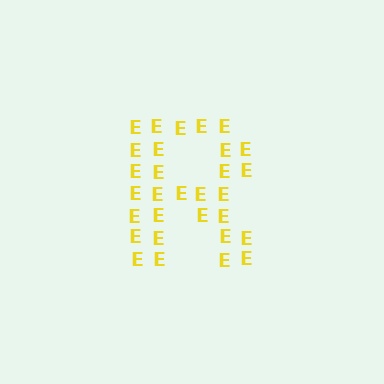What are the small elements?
The small elements are letter E's.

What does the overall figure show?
The overall figure shows the letter R.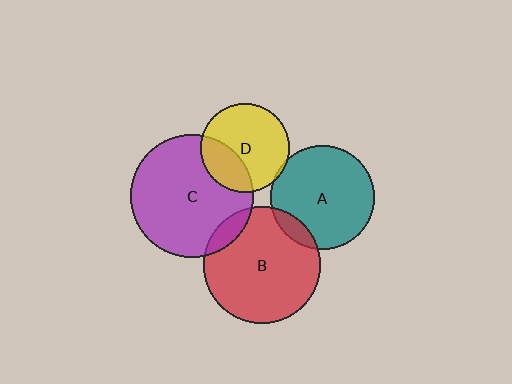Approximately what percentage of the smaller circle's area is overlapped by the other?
Approximately 30%.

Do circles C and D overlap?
Yes.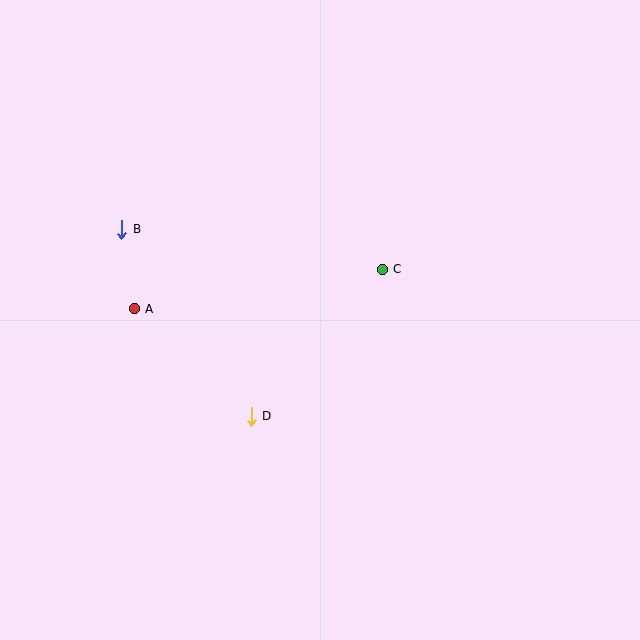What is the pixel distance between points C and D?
The distance between C and D is 197 pixels.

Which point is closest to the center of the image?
Point C at (382, 269) is closest to the center.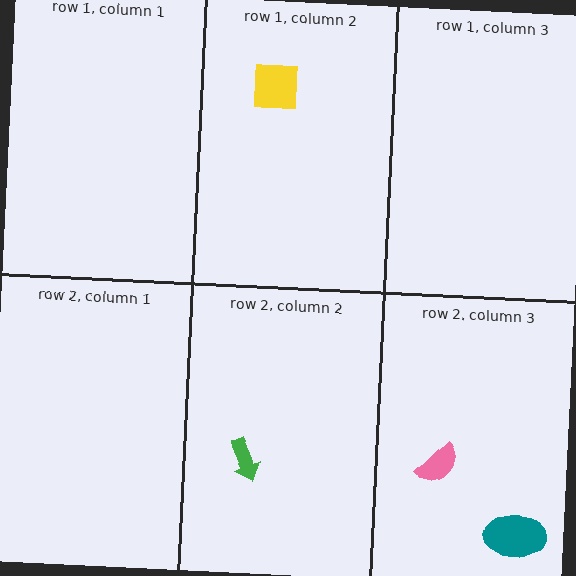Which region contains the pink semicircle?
The row 2, column 3 region.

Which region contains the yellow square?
The row 1, column 2 region.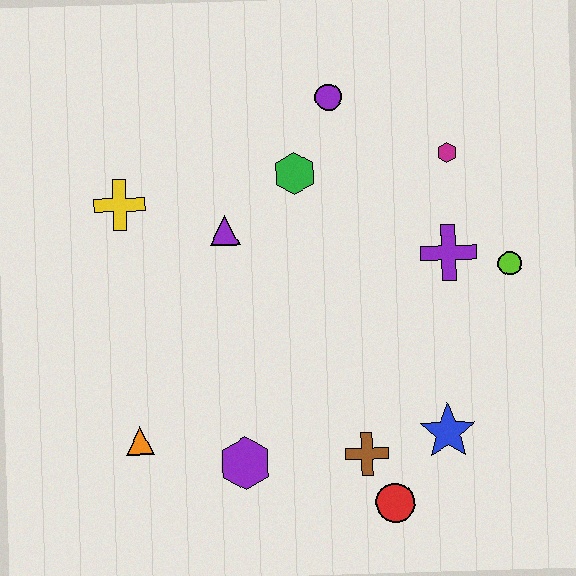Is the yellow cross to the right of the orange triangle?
No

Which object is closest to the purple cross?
The lime circle is closest to the purple cross.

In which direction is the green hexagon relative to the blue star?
The green hexagon is above the blue star.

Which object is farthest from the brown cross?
The purple circle is farthest from the brown cross.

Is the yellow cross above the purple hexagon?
Yes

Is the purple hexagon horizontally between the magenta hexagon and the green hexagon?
No